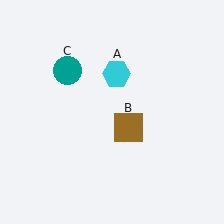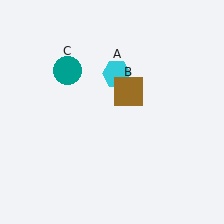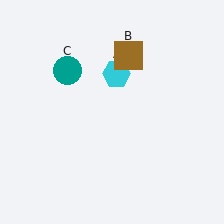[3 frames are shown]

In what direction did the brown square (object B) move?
The brown square (object B) moved up.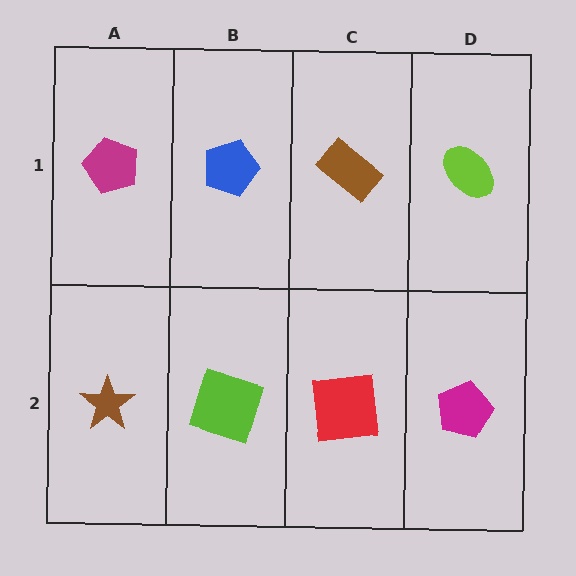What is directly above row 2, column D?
A lime ellipse.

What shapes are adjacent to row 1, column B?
A lime square (row 2, column B), a magenta pentagon (row 1, column A), a brown rectangle (row 1, column C).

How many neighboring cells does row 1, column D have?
2.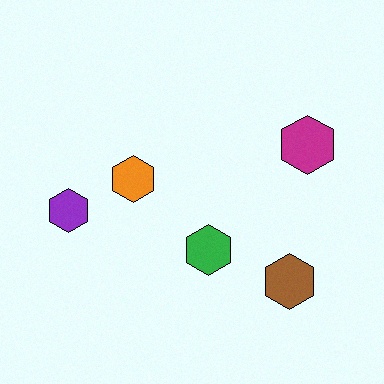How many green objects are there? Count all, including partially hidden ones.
There is 1 green object.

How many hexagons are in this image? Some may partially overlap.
There are 5 hexagons.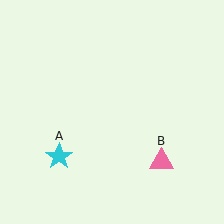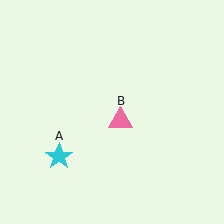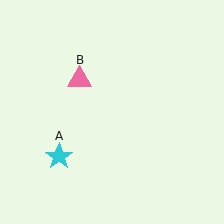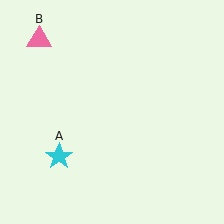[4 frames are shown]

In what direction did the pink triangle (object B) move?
The pink triangle (object B) moved up and to the left.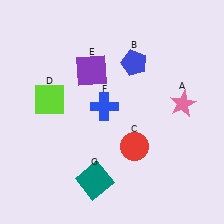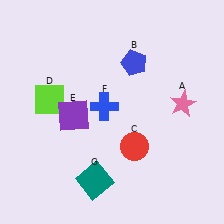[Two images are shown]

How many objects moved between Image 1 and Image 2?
1 object moved between the two images.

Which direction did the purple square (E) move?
The purple square (E) moved down.